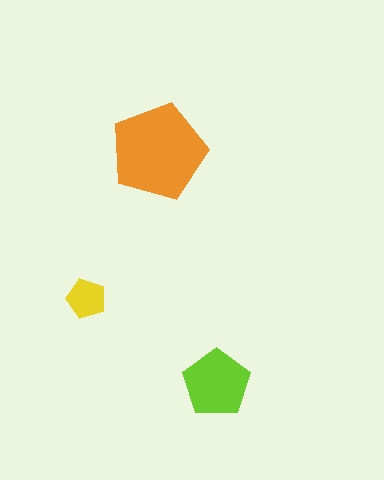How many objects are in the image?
There are 3 objects in the image.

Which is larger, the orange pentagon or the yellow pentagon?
The orange one.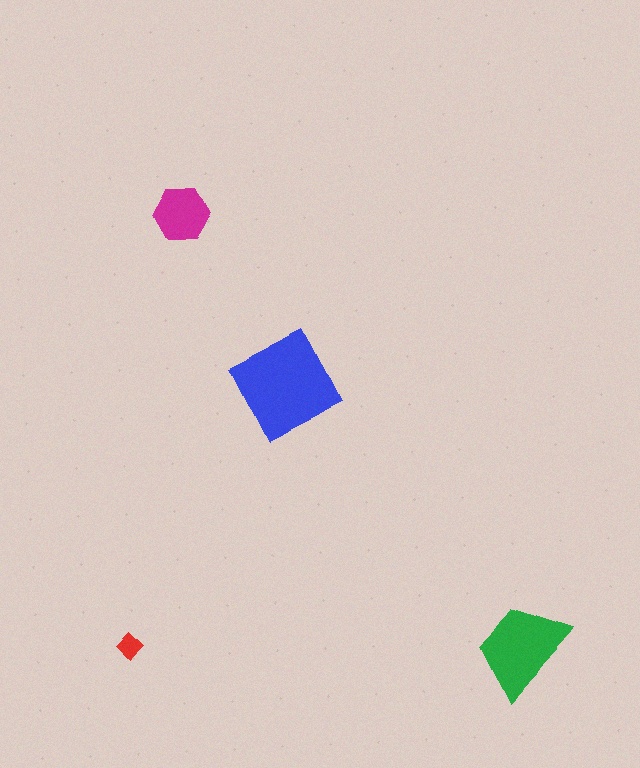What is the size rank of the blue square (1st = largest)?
1st.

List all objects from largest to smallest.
The blue square, the green trapezoid, the magenta hexagon, the red diamond.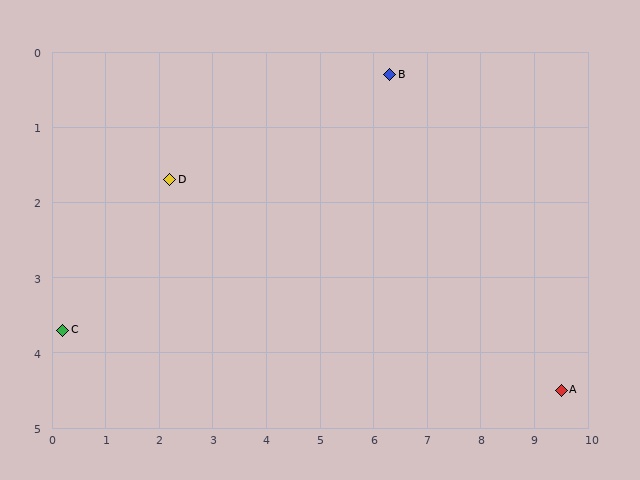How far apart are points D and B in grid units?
Points D and B are about 4.3 grid units apart.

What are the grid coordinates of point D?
Point D is at approximately (2.2, 1.7).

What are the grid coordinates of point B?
Point B is at approximately (6.3, 0.3).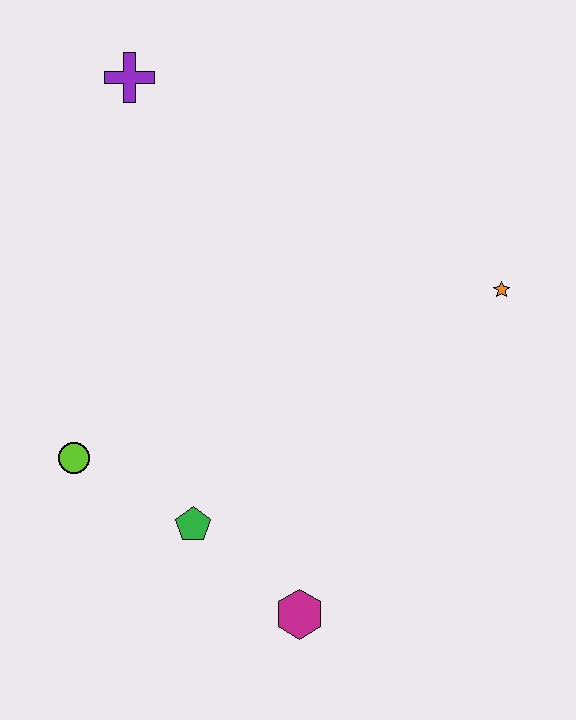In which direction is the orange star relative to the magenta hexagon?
The orange star is above the magenta hexagon.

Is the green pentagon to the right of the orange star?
No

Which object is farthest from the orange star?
The lime circle is farthest from the orange star.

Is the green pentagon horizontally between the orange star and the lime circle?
Yes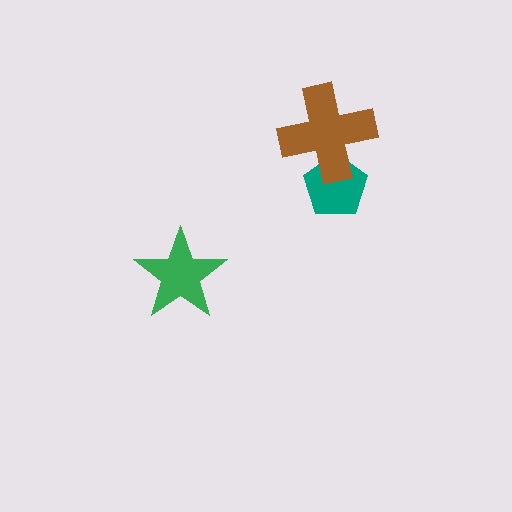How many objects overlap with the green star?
0 objects overlap with the green star.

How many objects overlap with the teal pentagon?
1 object overlaps with the teal pentagon.